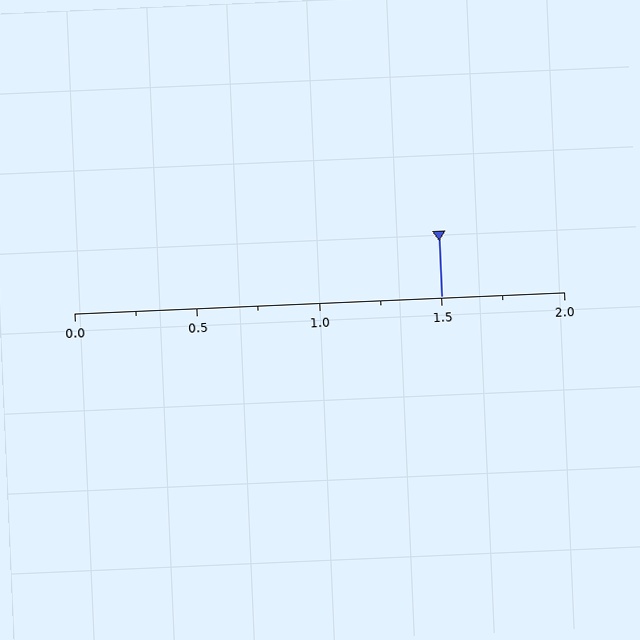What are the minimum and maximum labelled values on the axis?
The axis runs from 0.0 to 2.0.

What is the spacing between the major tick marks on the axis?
The major ticks are spaced 0.5 apart.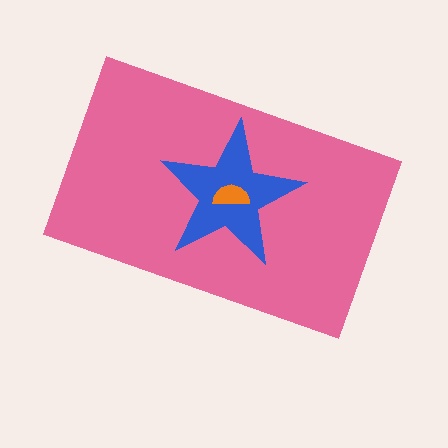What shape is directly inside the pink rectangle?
The blue star.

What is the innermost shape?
The orange semicircle.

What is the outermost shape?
The pink rectangle.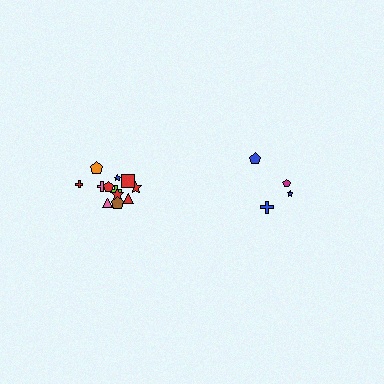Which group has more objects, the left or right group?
The left group.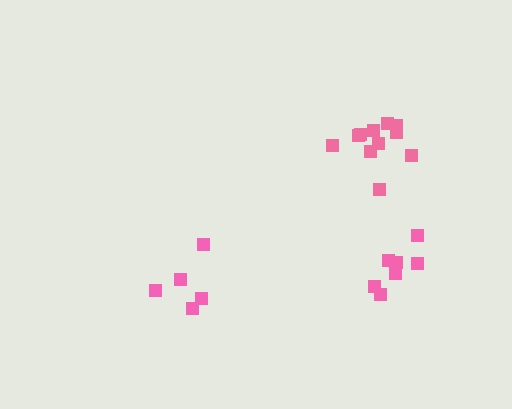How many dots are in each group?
Group 1: 7 dots, Group 2: 11 dots, Group 3: 5 dots (23 total).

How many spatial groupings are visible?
There are 3 spatial groupings.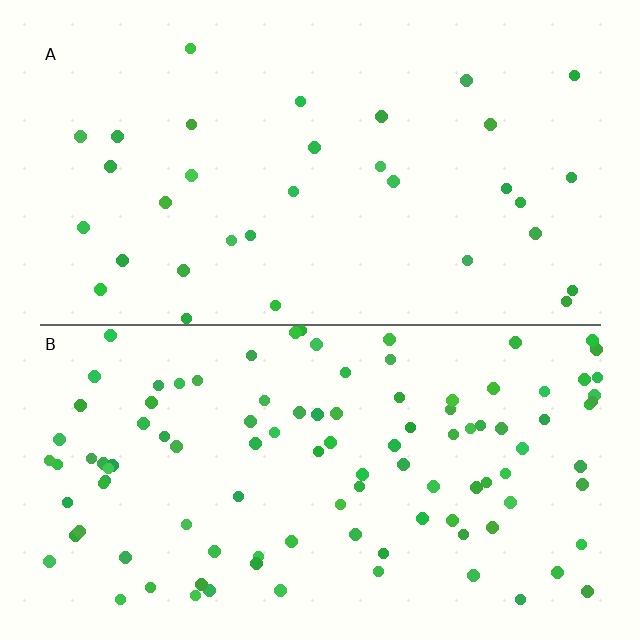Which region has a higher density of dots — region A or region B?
B (the bottom).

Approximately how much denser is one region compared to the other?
Approximately 3.2× — region B over region A.